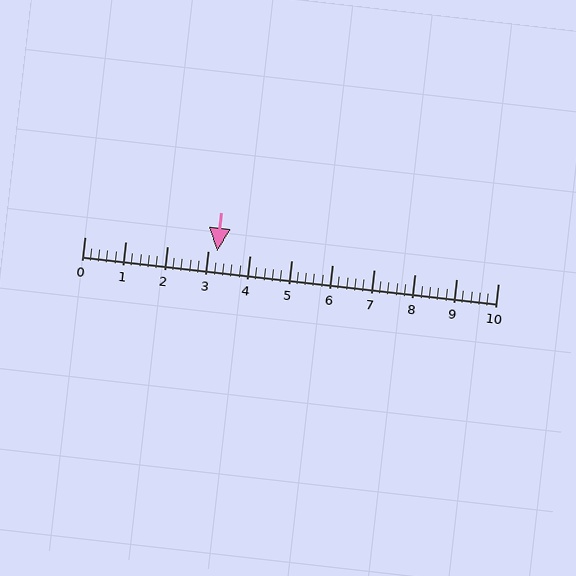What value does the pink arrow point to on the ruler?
The pink arrow points to approximately 3.2.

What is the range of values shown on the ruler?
The ruler shows values from 0 to 10.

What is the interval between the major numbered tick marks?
The major tick marks are spaced 1 units apart.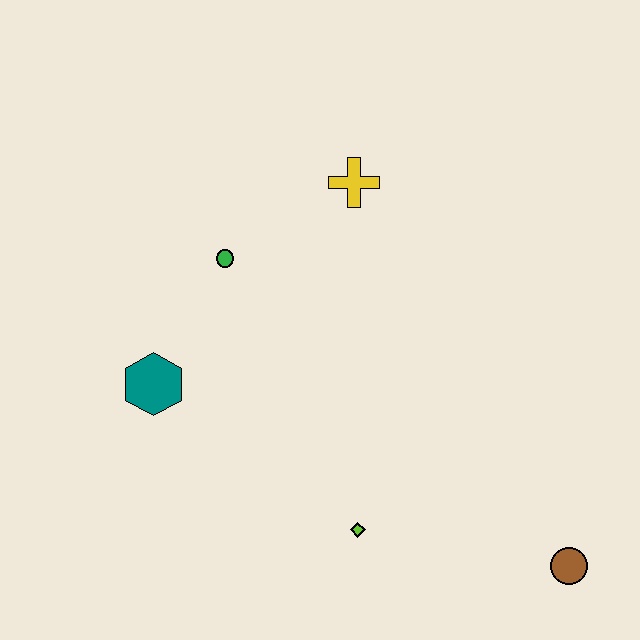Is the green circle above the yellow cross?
No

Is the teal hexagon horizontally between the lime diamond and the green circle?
No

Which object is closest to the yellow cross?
The green circle is closest to the yellow cross.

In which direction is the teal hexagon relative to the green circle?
The teal hexagon is below the green circle.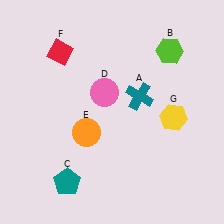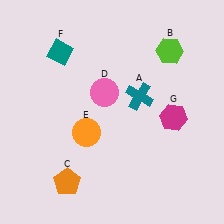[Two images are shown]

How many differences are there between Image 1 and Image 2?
There are 3 differences between the two images.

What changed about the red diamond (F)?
In Image 1, F is red. In Image 2, it changed to teal.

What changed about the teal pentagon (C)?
In Image 1, C is teal. In Image 2, it changed to orange.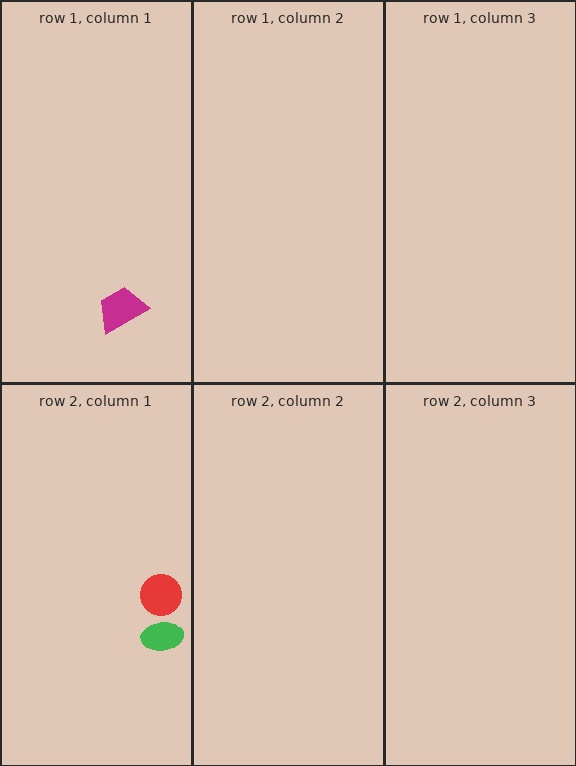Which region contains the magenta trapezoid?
The row 1, column 1 region.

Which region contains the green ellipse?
The row 2, column 1 region.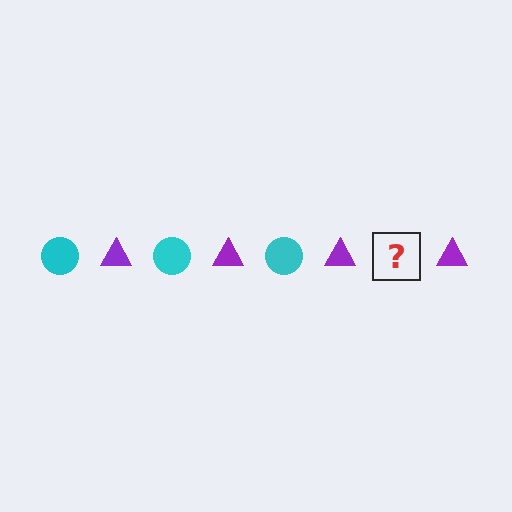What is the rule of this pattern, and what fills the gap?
The rule is that the pattern alternates between cyan circle and purple triangle. The gap should be filled with a cyan circle.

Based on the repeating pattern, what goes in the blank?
The blank should be a cyan circle.